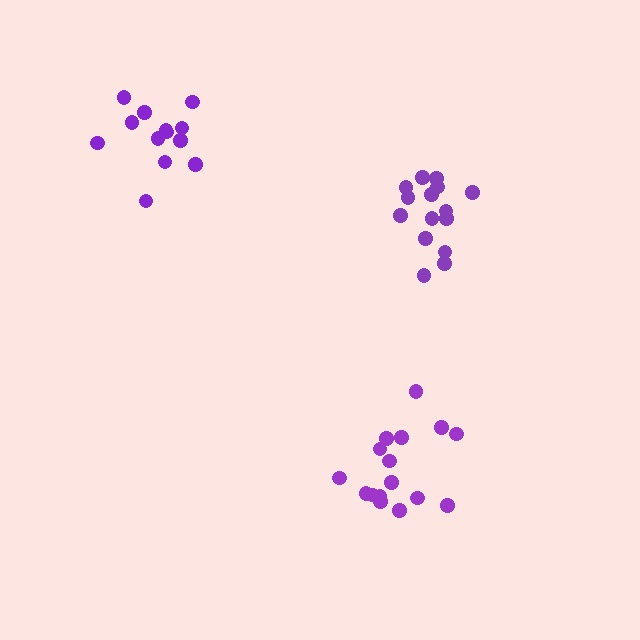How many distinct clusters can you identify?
There are 3 distinct clusters.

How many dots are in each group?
Group 1: 17 dots, Group 2: 15 dots, Group 3: 13 dots (45 total).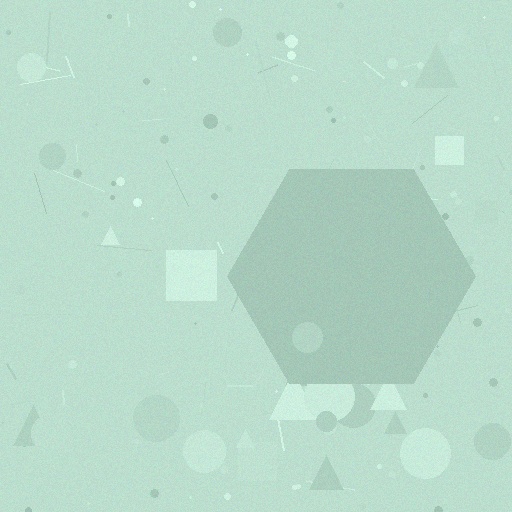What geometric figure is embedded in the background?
A hexagon is embedded in the background.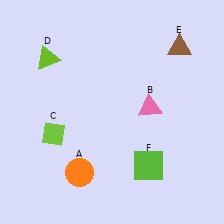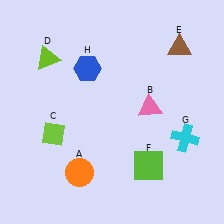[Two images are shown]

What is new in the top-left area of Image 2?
A blue hexagon (H) was added in the top-left area of Image 2.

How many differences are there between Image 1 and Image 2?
There are 2 differences between the two images.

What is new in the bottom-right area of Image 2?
A cyan cross (G) was added in the bottom-right area of Image 2.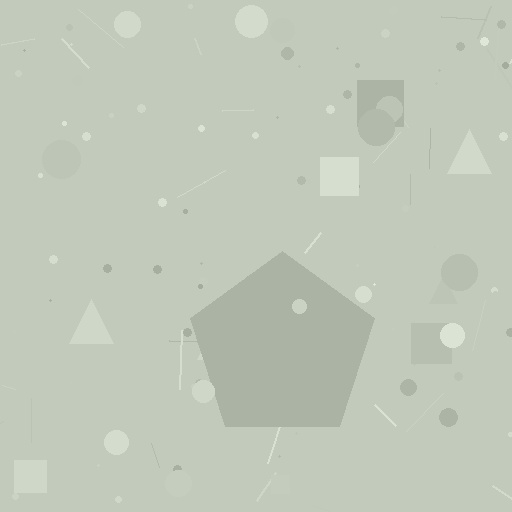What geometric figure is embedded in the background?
A pentagon is embedded in the background.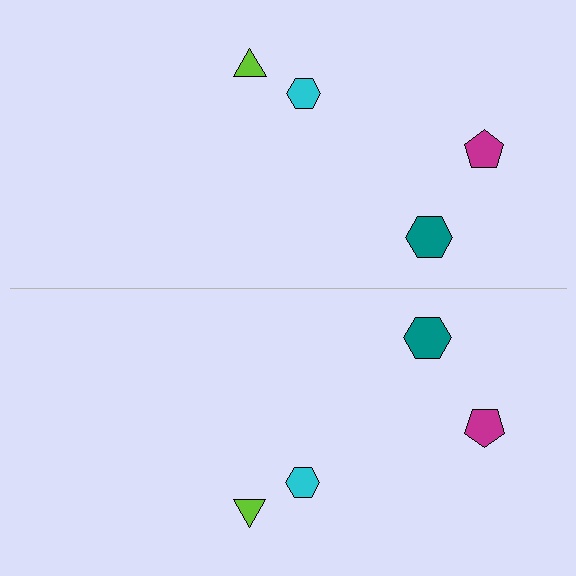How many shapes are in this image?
There are 8 shapes in this image.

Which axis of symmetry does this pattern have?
The pattern has a horizontal axis of symmetry running through the center of the image.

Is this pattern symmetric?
Yes, this pattern has bilateral (reflection) symmetry.